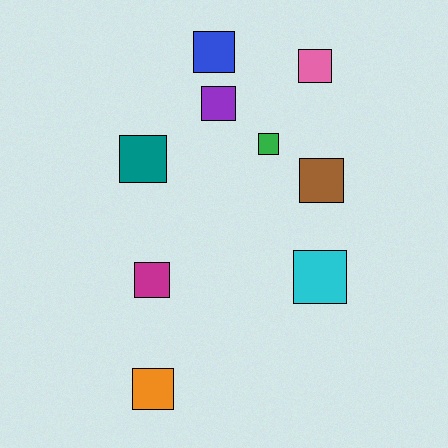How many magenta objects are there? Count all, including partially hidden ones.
There is 1 magenta object.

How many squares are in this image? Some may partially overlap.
There are 9 squares.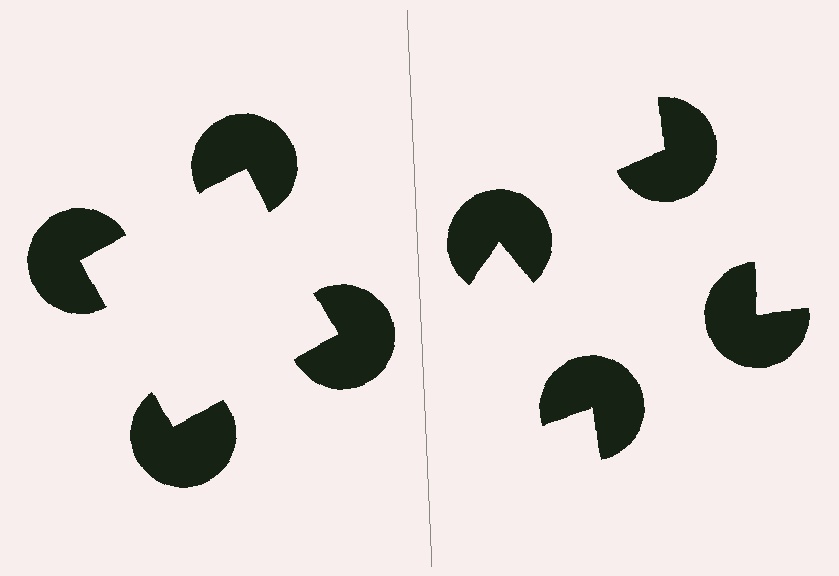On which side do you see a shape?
An illusory square appears on the left side. On the right side the wedge cuts are rotated, so no coherent shape forms.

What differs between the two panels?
The pac-man discs are positioned identically on both sides; only the wedge orientations differ. On the left they align to a square; on the right they are misaligned.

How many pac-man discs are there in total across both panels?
8 — 4 on each side.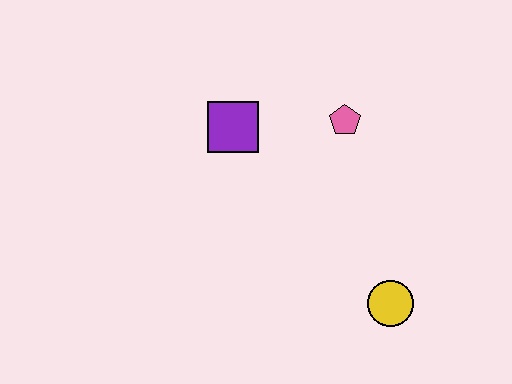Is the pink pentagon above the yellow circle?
Yes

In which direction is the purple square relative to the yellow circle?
The purple square is above the yellow circle.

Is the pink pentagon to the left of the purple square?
No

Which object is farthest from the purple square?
The yellow circle is farthest from the purple square.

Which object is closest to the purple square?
The pink pentagon is closest to the purple square.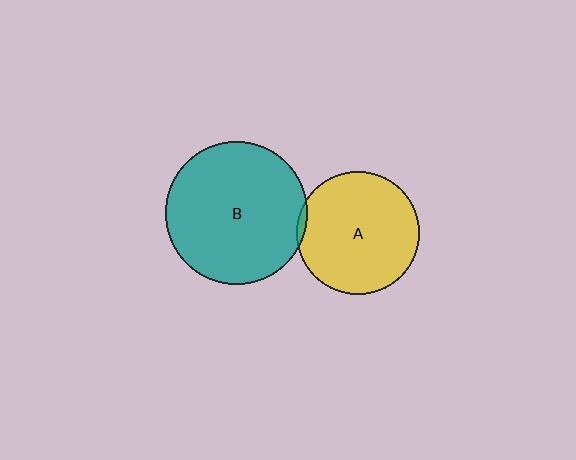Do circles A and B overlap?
Yes.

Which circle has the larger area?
Circle B (teal).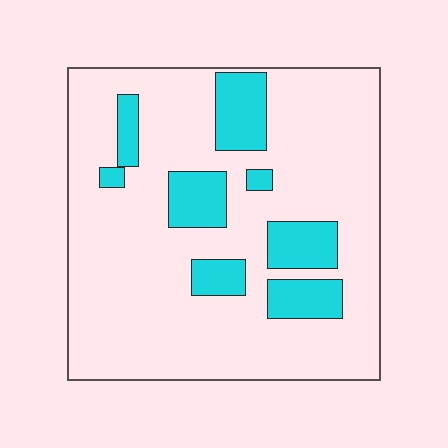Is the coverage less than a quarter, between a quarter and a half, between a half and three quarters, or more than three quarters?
Less than a quarter.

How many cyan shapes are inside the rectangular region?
8.